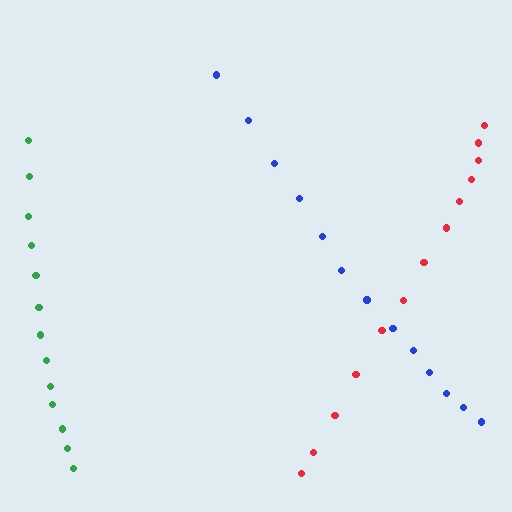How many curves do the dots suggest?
There are 3 distinct paths.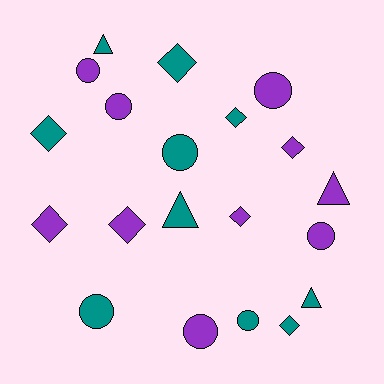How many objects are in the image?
There are 20 objects.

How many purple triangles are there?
There is 1 purple triangle.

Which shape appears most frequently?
Diamond, with 8 objects.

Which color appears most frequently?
Purple, with 10 objects.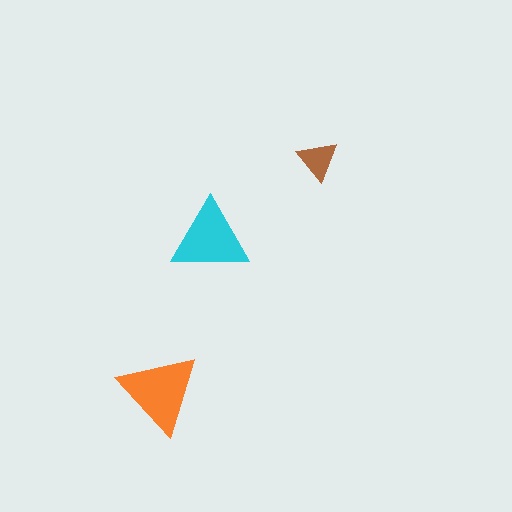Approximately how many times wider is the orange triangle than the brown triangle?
About 2 times wider.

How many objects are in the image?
There are 3 objects in the image.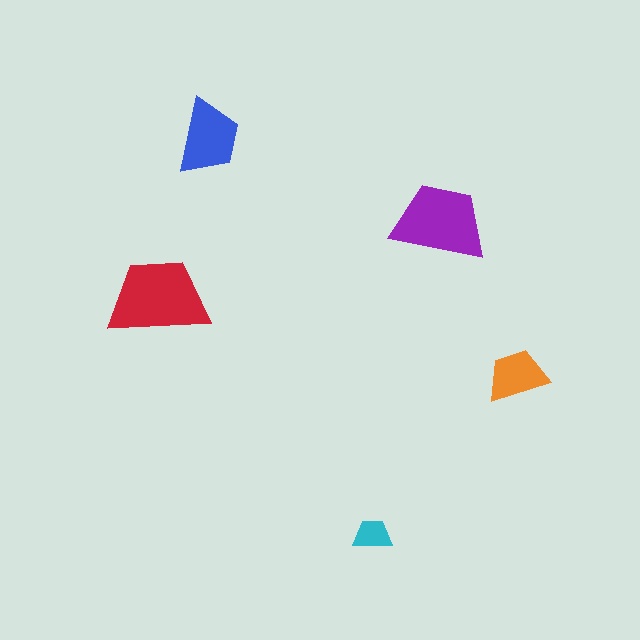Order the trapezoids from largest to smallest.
the red one, the purple one, the blue one, the orange one, the cyan one.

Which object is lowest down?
The cyan trapezoid is bottommost.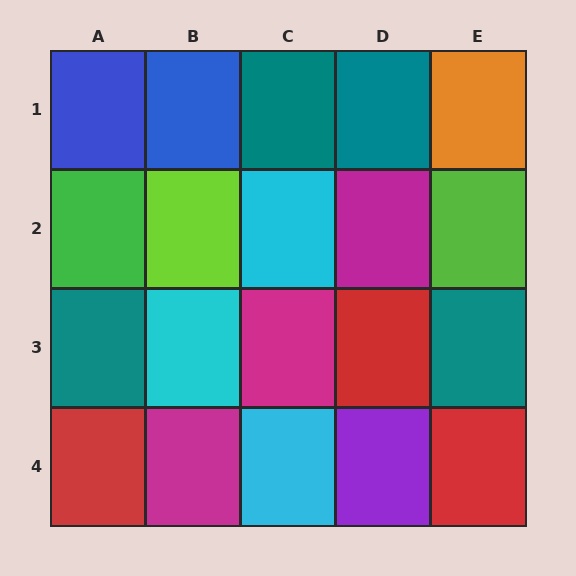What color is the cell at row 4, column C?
Cyan.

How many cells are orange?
1 cell is orange.